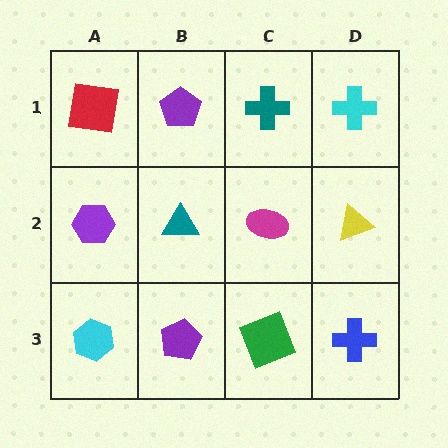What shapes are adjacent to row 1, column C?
A magenta ellipse (row 2, column C), a purple pentagon (row 1, column B), a cyan cross (row 1, column D).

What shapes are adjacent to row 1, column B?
A teal triangle (row 2, column B), a red square (row 1, column A), a teal cross (row 1, column C).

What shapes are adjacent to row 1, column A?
A purple hexagon (row 2, column A), a purple pentagon (row 1, column B).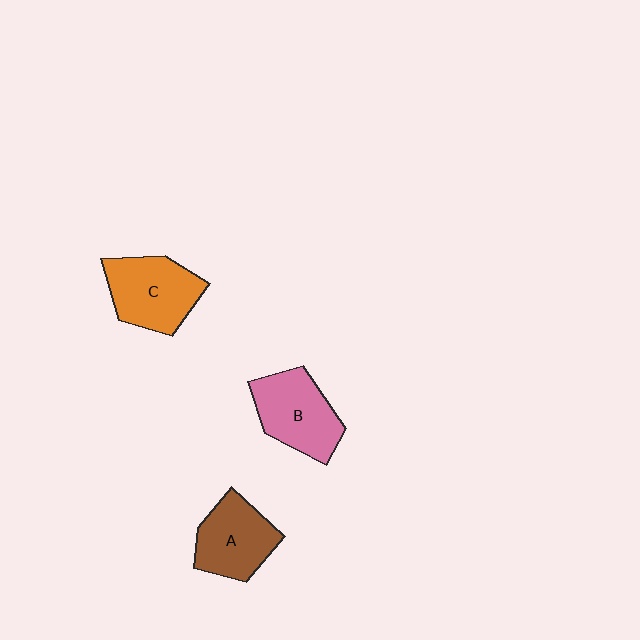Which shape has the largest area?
Shape C (orange).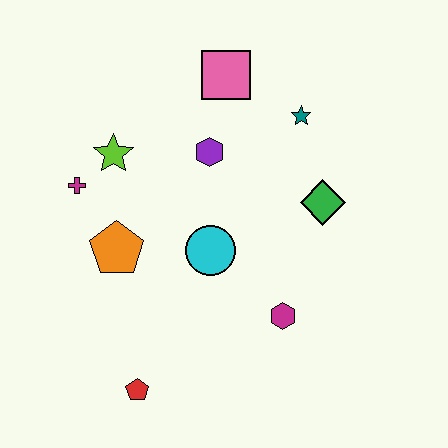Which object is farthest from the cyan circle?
The pink square is farthest from the cyan circle.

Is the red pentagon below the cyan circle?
Yes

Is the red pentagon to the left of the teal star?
Yes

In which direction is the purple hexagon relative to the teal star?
The purple hexagon is to the left of the teal star.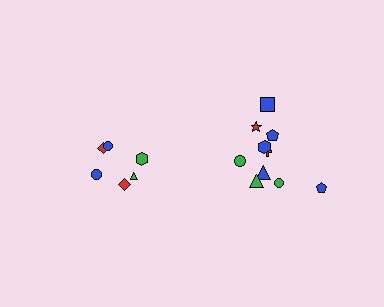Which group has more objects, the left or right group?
The right group.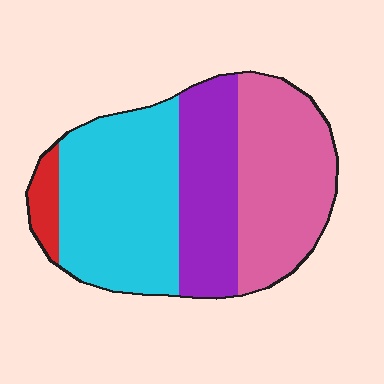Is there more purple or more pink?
Pink.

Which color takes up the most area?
Cyan, at roughly 40%.